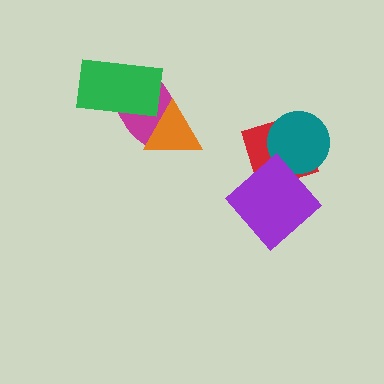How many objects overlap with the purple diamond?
1 object overlaps with the purple diamond.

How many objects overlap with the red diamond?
2 objects overlap with the red diamond.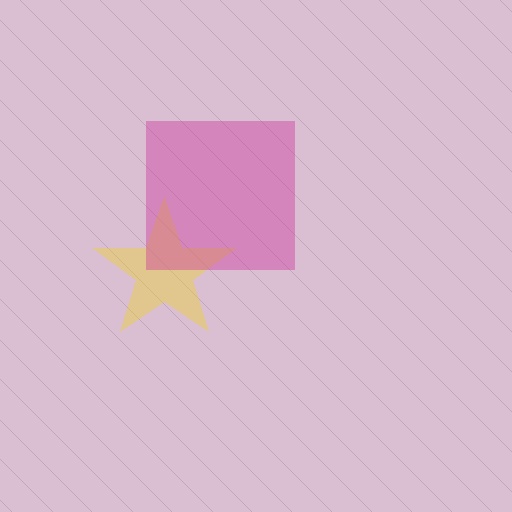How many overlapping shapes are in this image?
There are 2 overlapping shapes in the image.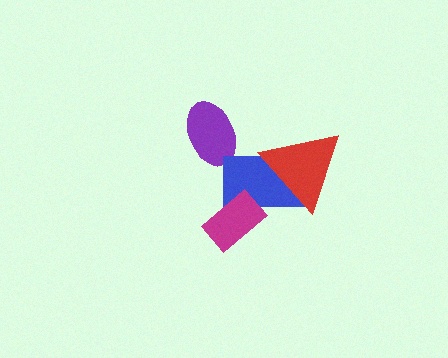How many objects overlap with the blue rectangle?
2 objects overlap with the blue rectangle.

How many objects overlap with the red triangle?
1 object overlaps with the red triangle.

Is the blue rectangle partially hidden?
Yes, it is partially covered by another shape.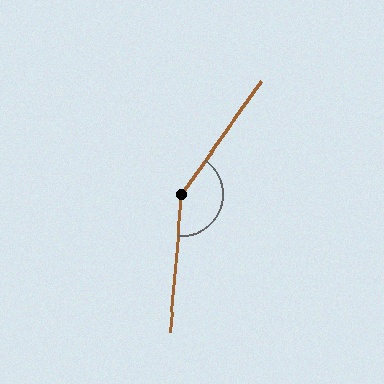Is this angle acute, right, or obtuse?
It is obtuse.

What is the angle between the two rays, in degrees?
Approximately 150 degrees.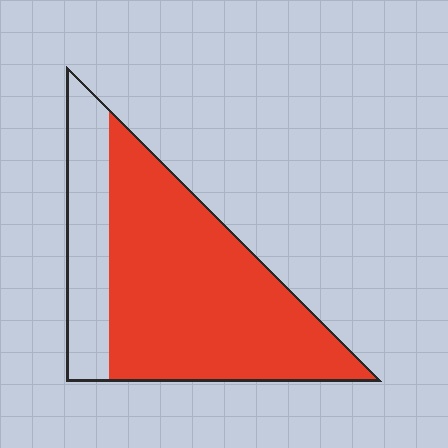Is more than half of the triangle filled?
Yes.